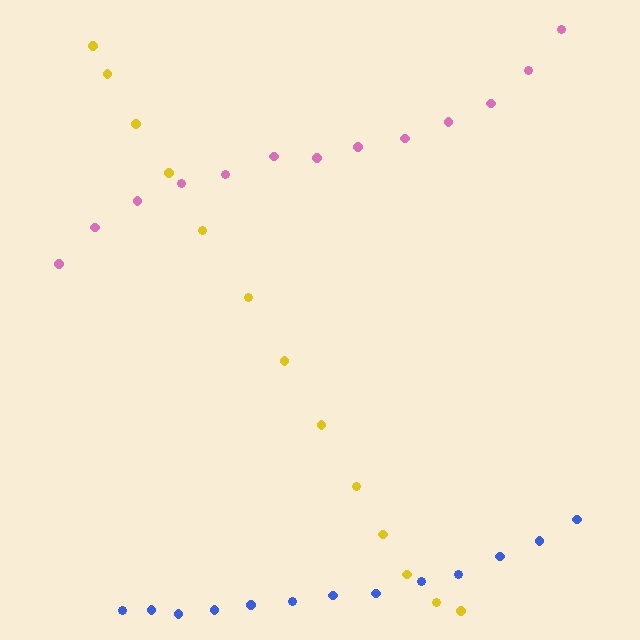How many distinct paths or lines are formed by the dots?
There are 3 distinct paths.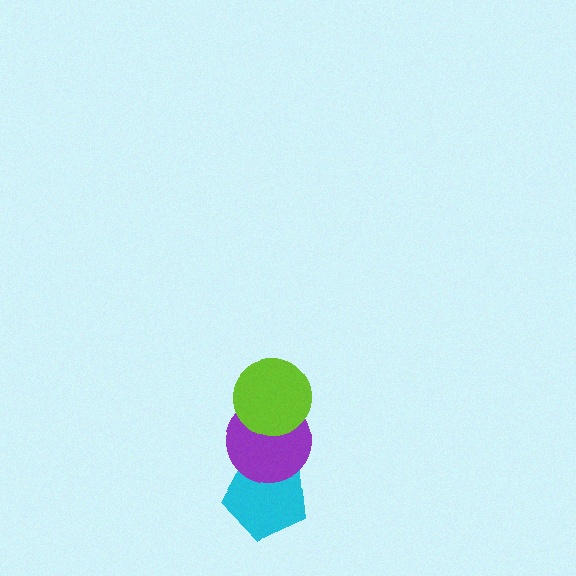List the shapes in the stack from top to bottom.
From top to bottom: the lime circle, the purple circle, the cyan pentagon.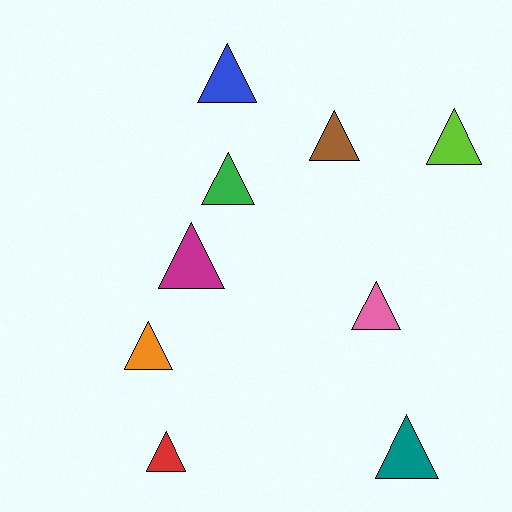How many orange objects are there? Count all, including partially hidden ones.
There is 1 orange object.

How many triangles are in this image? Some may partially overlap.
There are 9 triangles.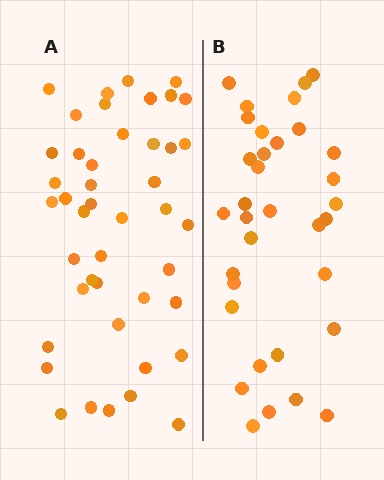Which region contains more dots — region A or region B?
Region A (the left region) has more dots.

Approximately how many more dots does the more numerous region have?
Region A has roughly 10 or so more dots than region B.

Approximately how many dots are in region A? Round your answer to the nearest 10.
About 40 dots. (The exact count is 44, which rounds to 40.)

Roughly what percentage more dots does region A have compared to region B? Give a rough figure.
About 30% more.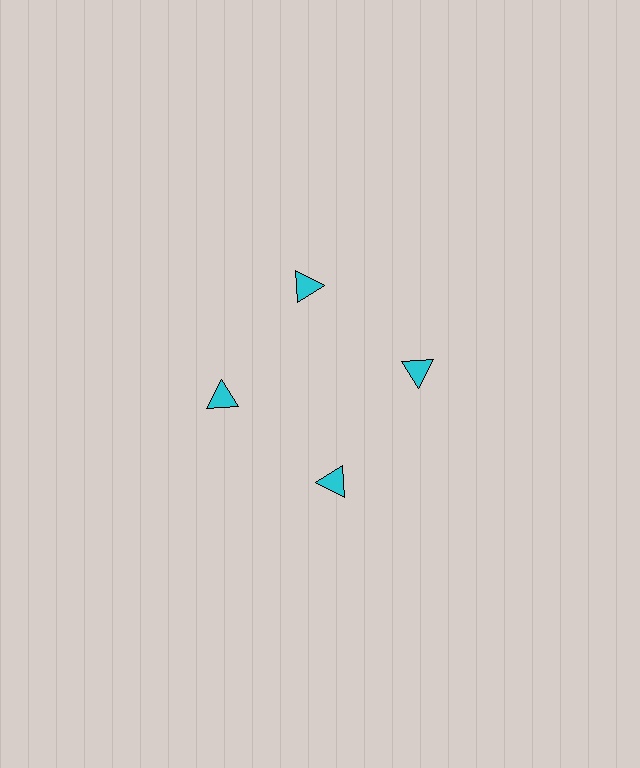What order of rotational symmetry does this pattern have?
This pattern has 4-fold rotational symmetry.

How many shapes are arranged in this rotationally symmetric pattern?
There are 4 shapes, arranged in 4 groups of 1.